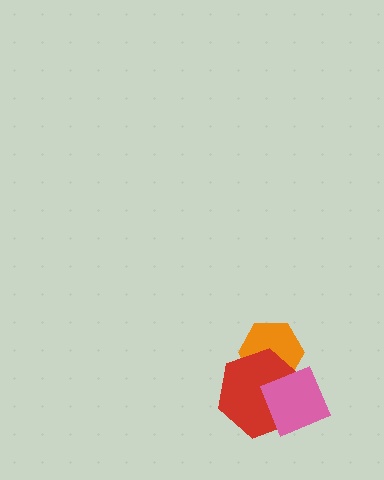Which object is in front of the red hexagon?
The pink diamond is in front of the red hexagon.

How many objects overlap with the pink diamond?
2 objects overlap with the pink diamond.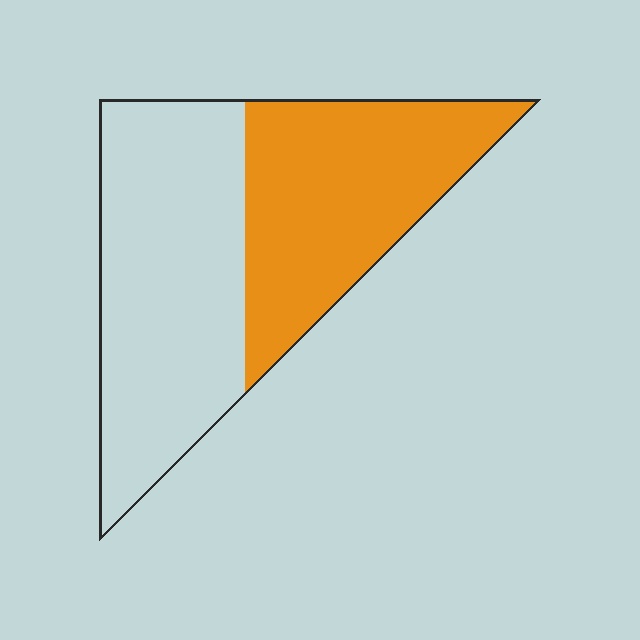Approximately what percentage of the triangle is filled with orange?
Approximately 45%.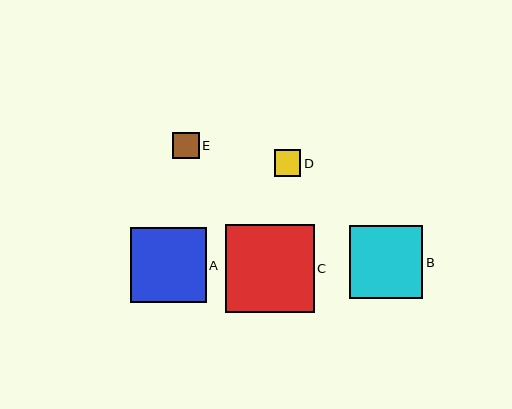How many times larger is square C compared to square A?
Square C is approximately 1.2 times the size of square A.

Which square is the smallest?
Square D is the smallest with a size of approximately 26 pixels.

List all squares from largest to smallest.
From largest to smallest: C, A, B, E, D.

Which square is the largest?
Square C is the largest with a size of approximately 88 pixels.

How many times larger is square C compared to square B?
Square C is approximately 1.2 times the size of square B.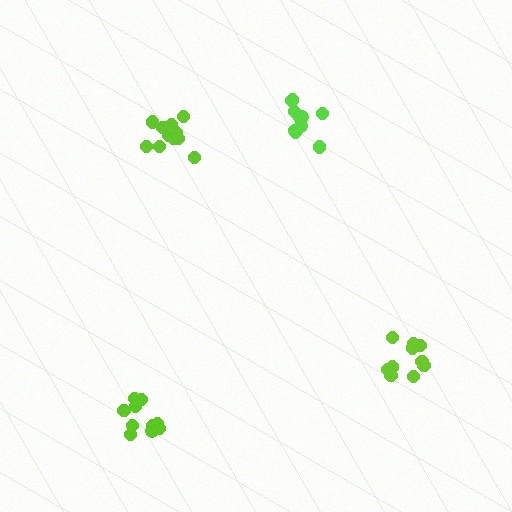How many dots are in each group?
Group 1: 11 dots, Group 2: 10 dots, Group 3: 10 dots, Group 4: 10 dots (41 total).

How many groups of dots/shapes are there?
There are 4 groups.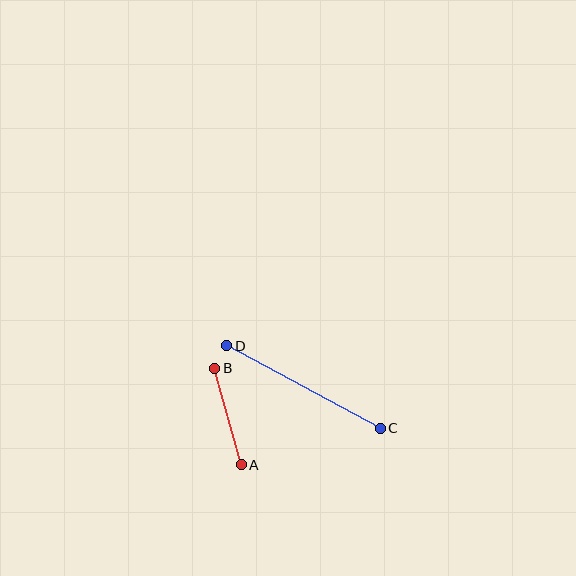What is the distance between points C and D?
The distance is approximately 174 pixels.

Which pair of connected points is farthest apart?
Points C and D are farthest apart.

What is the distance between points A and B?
The distance is approximately 100 pixels.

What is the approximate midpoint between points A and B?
The midpoint is at approximately (228, 417) pixels.